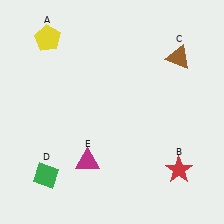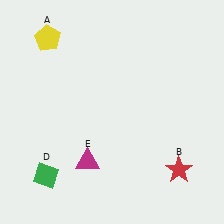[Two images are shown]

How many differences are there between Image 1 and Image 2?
There is 1 difference between the two images.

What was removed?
The brown triangle (C) was removed in Image 2.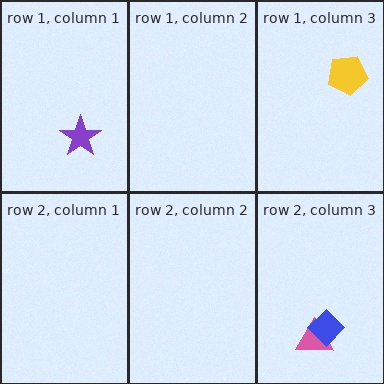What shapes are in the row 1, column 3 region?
The yellow pentagon.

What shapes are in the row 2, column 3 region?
The pink triangle, the blue diamond.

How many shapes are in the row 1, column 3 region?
1.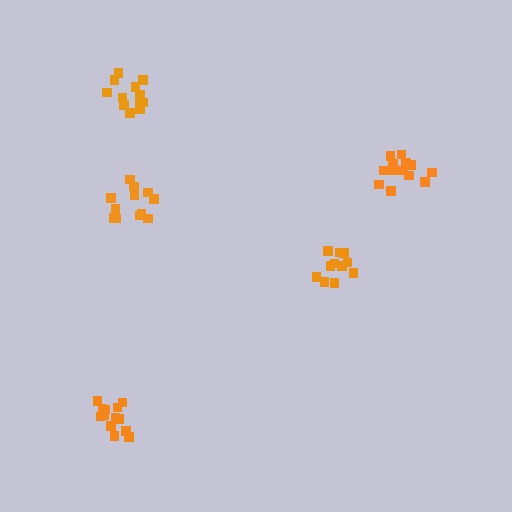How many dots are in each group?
Group 1: 13 dots, Group 2: 12 dots, Group 3: 11 dots, Group 4: 12 dots, Group 5: 13 dots (61 total).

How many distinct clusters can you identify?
There are 5 distinct clusters.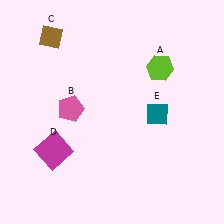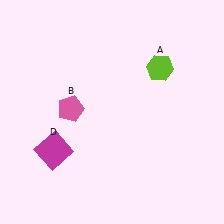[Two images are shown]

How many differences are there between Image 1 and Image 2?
There are 2 differences between the two images.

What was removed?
The brown diamond (C), the teal diamond (E) were removed in Image 2.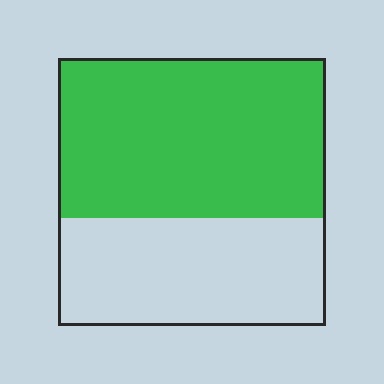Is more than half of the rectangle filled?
Yes.